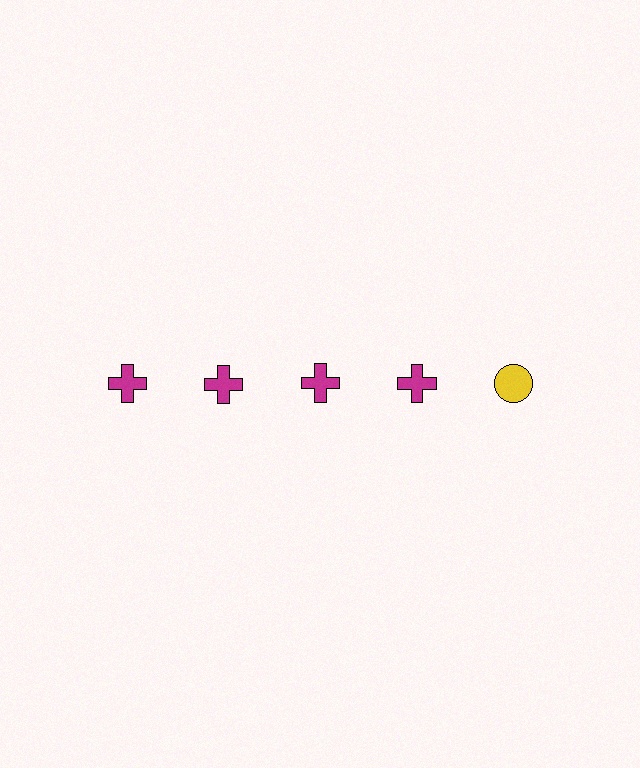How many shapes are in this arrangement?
There are 5 shapes arranged in a grid pattern.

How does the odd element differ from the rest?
It differs in both color (yellow instead of magenta) and shape (circle instead of cross).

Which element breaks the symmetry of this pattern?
The yellow circle in the top row, rightmost column breaks the symmetry. All other shapes are magenta crosses.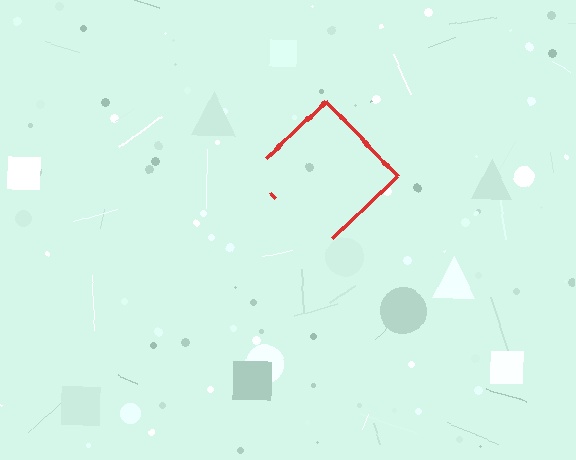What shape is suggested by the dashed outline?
The dashed outline suggests a diamond.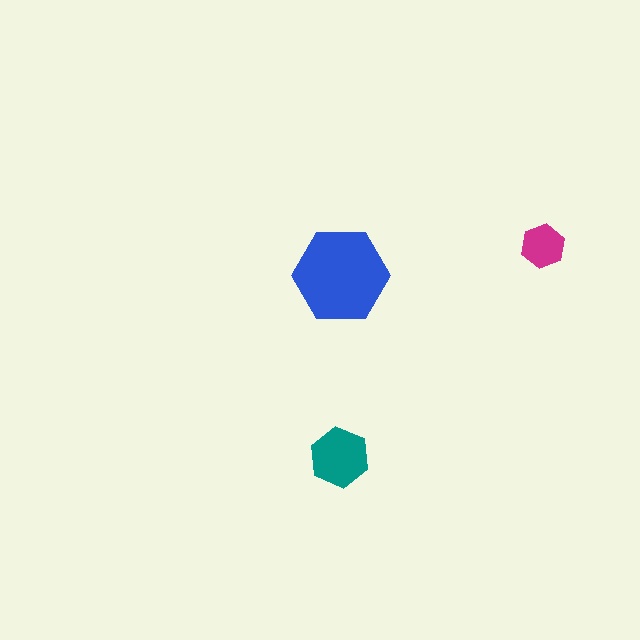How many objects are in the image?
There are 3 objects in the image.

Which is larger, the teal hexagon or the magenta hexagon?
The teal one.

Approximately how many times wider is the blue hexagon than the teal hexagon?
About 1.5 times wider.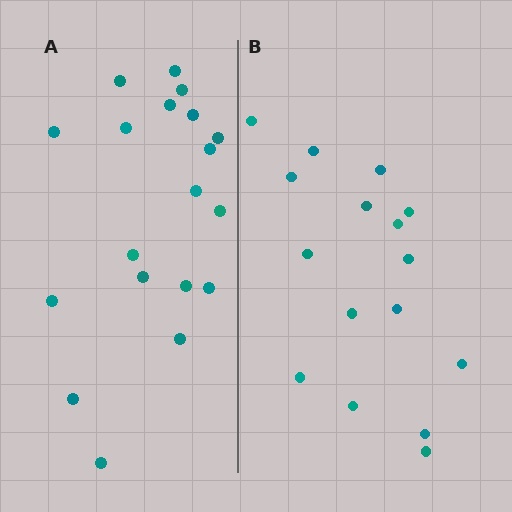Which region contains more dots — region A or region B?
Region A (the left region) has more dots.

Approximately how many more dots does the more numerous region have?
Region A has just a few more — roughly 2 or 3 more dots than region B.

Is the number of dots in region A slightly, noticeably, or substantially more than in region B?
Region A has only slightly more — the two regions are fairly close. The ratio is roughly 1.2 to 1.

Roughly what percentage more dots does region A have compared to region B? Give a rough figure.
About 20% more.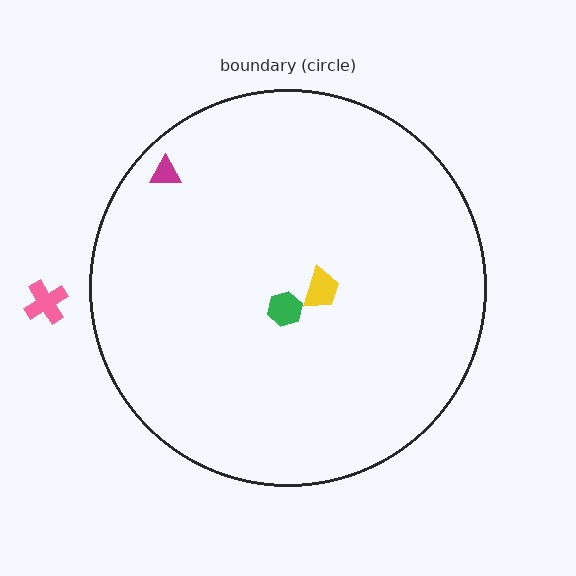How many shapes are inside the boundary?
3 inside, 1 outside.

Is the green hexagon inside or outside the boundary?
Inside.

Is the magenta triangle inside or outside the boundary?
Inside.